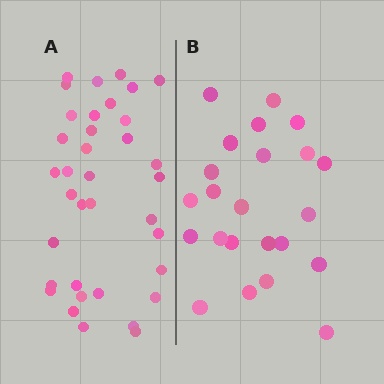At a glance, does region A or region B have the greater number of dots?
Region A (the left region) has more dots.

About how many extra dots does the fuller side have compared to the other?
Region A has approximately 15 more dots than region B.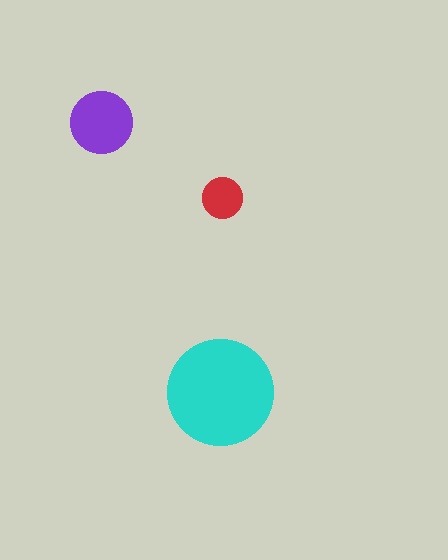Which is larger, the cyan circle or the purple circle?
The cyan one.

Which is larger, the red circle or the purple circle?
The purple one.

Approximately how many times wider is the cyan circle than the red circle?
About 2.5 times wider.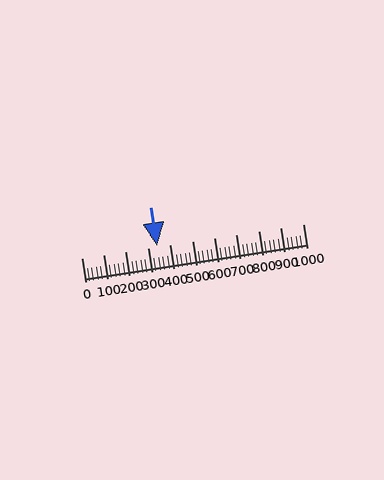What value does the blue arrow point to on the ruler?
The blue arrow points to approximately 340.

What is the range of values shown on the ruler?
The ruler shows values from 0 to 1000.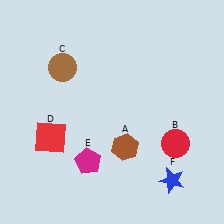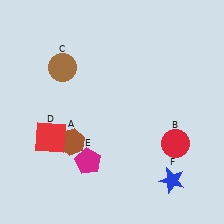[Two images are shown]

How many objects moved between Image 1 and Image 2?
1 object moved between the two images.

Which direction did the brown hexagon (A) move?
The brown hexagon (A) moved left.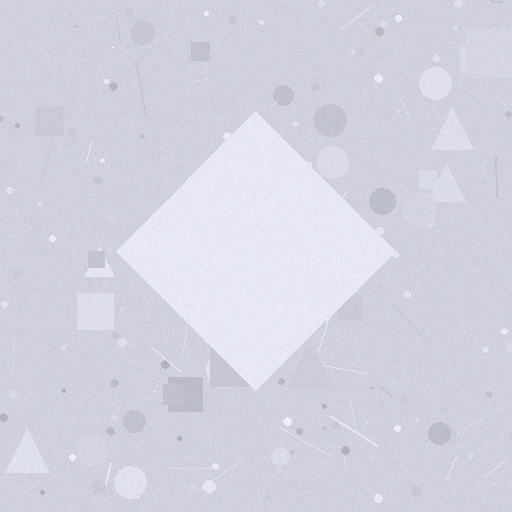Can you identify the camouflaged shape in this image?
The camouflaged shape is a diamond.